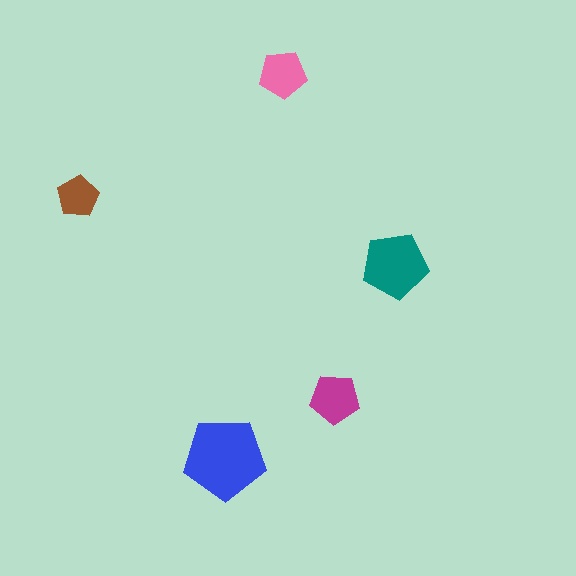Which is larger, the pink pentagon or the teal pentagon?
The teal one.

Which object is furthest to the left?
The brown pentagon is leftmost.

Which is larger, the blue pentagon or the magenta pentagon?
The blue one.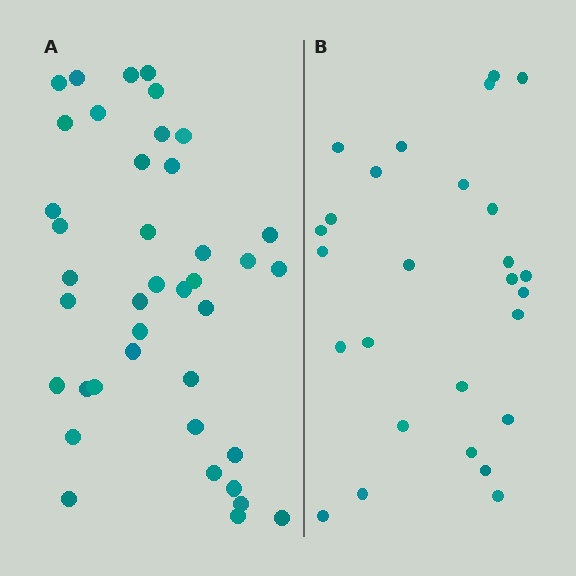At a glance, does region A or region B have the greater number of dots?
Region A (the left region) has more dots.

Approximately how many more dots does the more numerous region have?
Region A has approximately 15 more dots than region B.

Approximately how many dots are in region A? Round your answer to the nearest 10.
About 40 dots.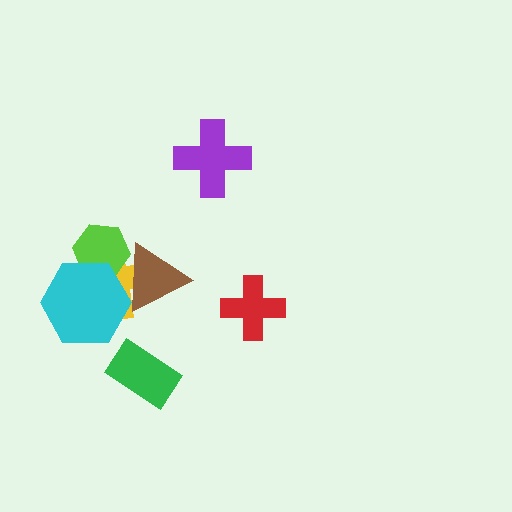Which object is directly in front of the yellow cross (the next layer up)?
The lime hexagon is directly in front of the yellow cross.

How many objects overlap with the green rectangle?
0 objects overlap with the green rectangle.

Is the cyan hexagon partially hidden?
Yes, it is partially covered by another shape.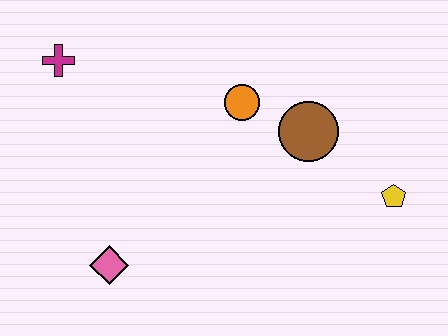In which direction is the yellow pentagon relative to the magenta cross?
The yellow pentagon is to the right of the magenta cross.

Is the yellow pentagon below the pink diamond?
No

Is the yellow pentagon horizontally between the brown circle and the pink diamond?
No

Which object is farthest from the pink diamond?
The yellow pentagon is farthest from the pink diamond.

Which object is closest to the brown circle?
The orange circle is closest to the brown circle.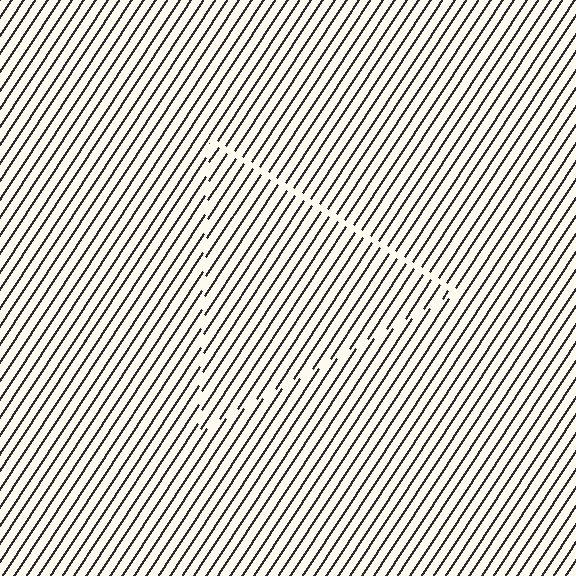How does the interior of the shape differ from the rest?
The interior of the shape contains the same grating, shifted by half a period — the contour is defined by the phase discontinuity where line-ends from the inner and outer gratings abut.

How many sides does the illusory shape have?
3 sides — the line-ends trace a triangle.